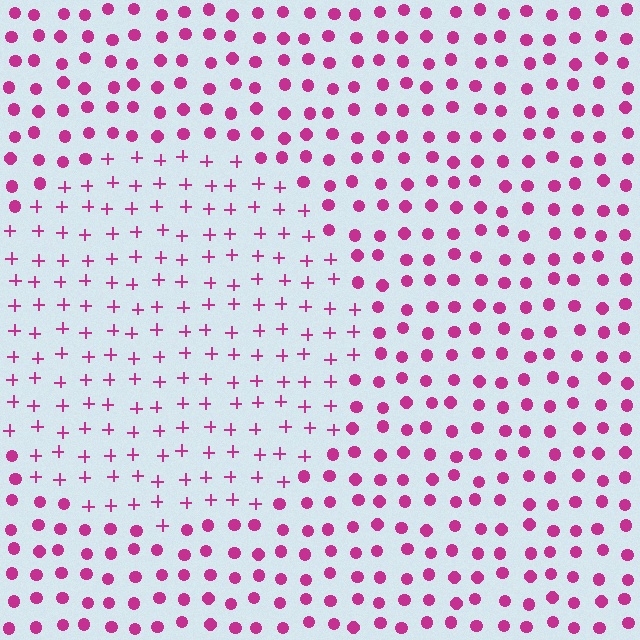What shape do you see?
I see a circle.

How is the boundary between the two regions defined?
The boundary is defined by a change in element shape: plus signs inside vs. circles outside. All elements share the same color and spacing.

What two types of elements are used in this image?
The image uses plus signs inside the circle region and circles outside it.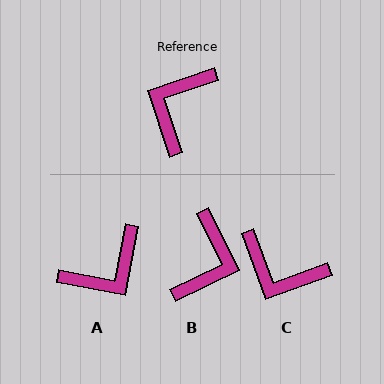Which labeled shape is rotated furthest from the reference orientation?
B, about 173 degrees away.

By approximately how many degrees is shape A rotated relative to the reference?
Approximately 150 degrees counter-clockwise.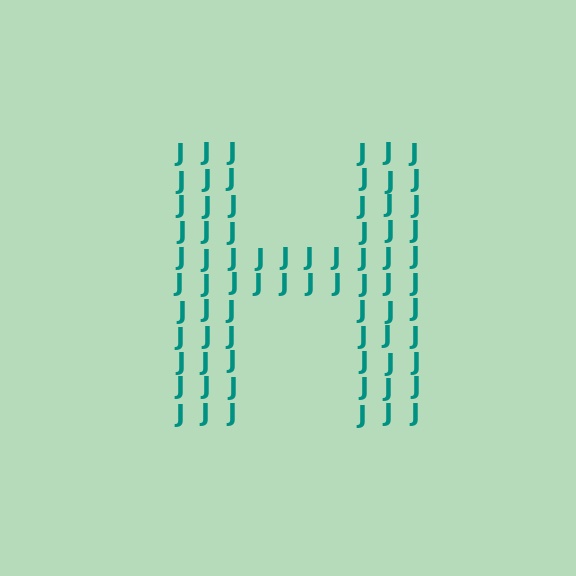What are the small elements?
The small elements are letter J's.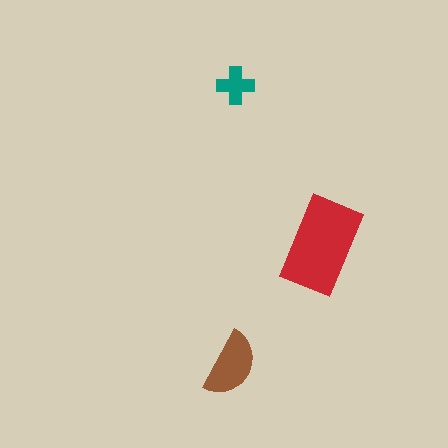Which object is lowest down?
The brown semicircle is bottommost.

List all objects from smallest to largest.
The teal cross, the brown semicircle, the red rectangle.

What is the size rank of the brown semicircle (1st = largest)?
2nd.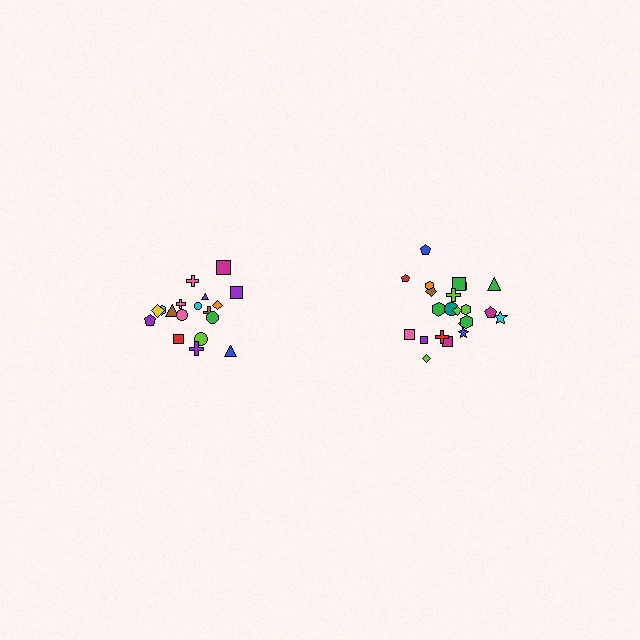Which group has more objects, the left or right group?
The right group.